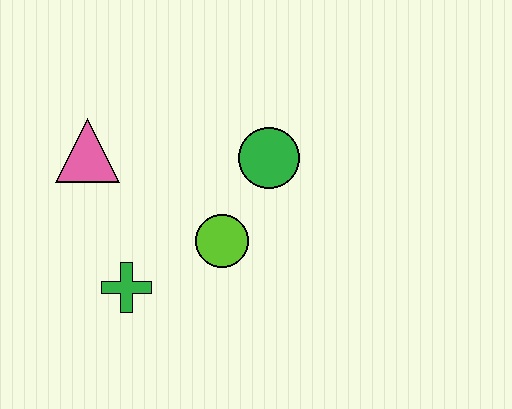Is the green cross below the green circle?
Yes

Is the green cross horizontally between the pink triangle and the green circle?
Yes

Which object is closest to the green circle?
The lime circle is closest to the green circle.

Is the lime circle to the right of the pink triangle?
Yes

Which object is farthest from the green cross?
The green circle is farthest from the green cross.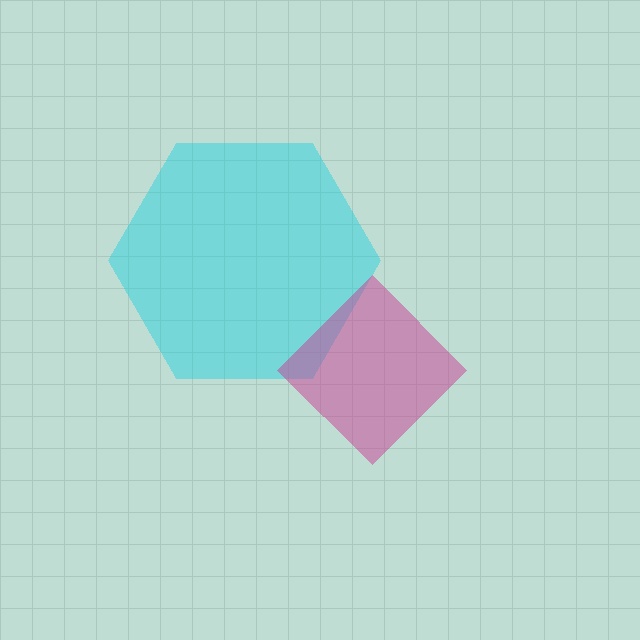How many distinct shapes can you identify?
There are 2 distinct shapes: a cyan hexagon, a magenta diamond.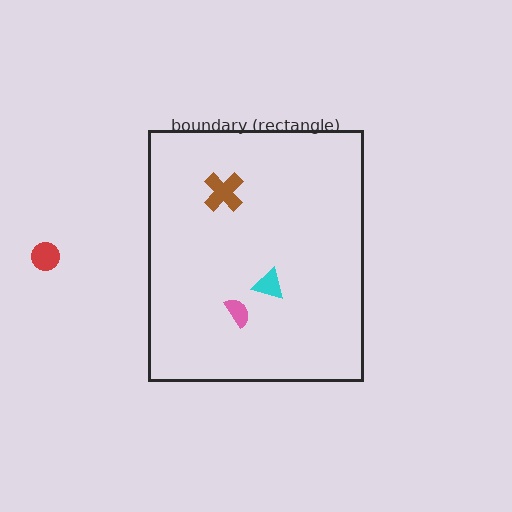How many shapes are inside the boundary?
3 inside, 1 outside.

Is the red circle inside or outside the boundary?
Outside.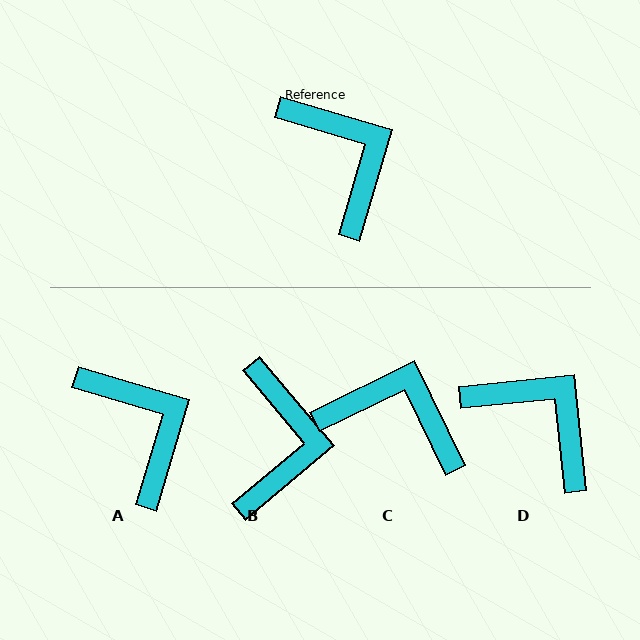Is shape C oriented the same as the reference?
No, it is off by about 43 degrees.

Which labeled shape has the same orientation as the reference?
A.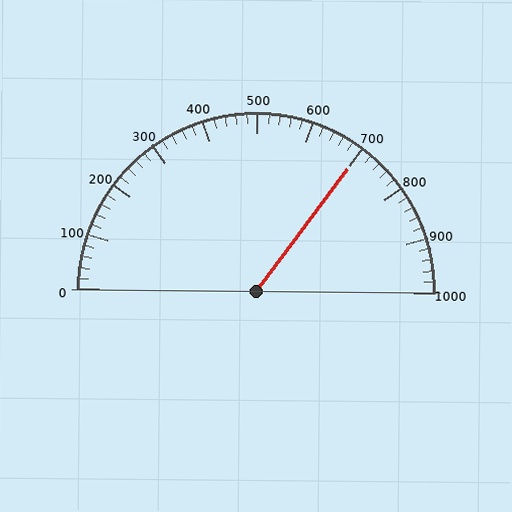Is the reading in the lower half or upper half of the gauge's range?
The reading is in the upper half of the range (0 to 1000).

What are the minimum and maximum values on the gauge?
The gauge ranges from 0 to 1000.